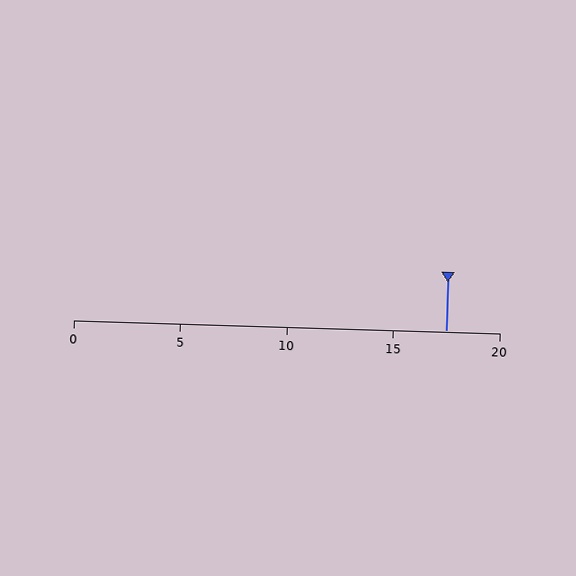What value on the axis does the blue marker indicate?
The marker indicates approximately 17.5.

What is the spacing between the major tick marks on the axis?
The major ticks are spaced 5 apart.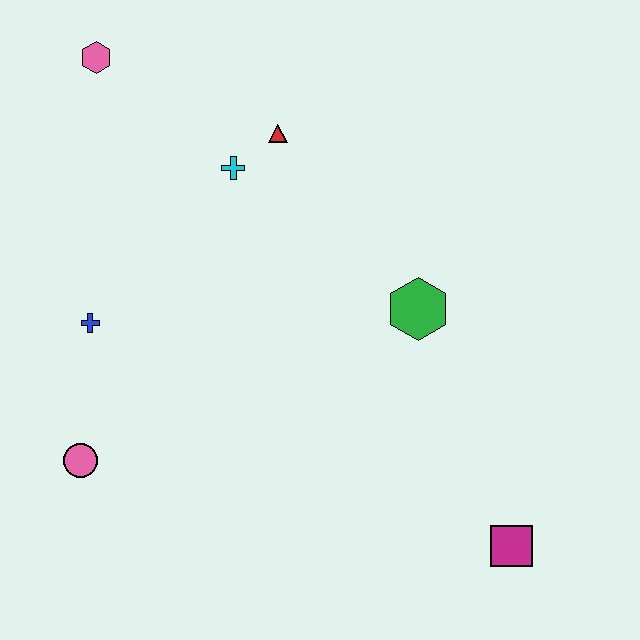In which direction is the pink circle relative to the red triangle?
The pink circle is below the red triangle.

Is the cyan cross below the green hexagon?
No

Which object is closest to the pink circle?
The blue cross is closest to the pink circle.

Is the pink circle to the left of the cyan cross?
Yes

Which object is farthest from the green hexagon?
The pink hexagon is farthest from the green hexagon.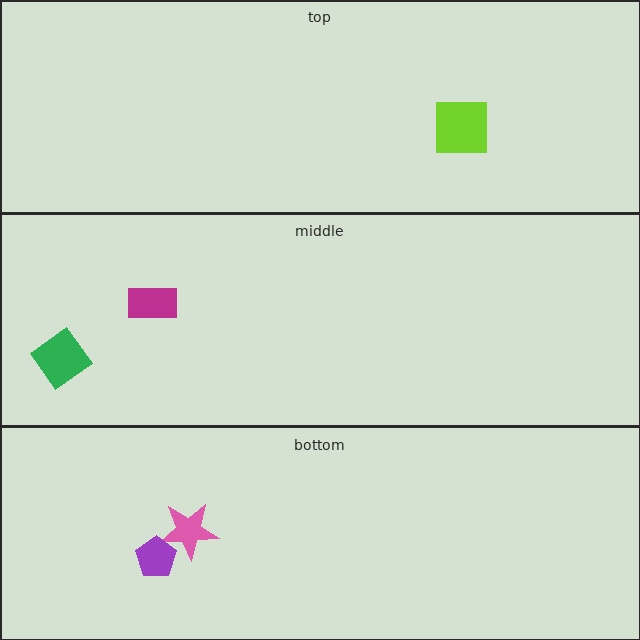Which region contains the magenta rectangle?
The middle region.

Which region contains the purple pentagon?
The bottom region.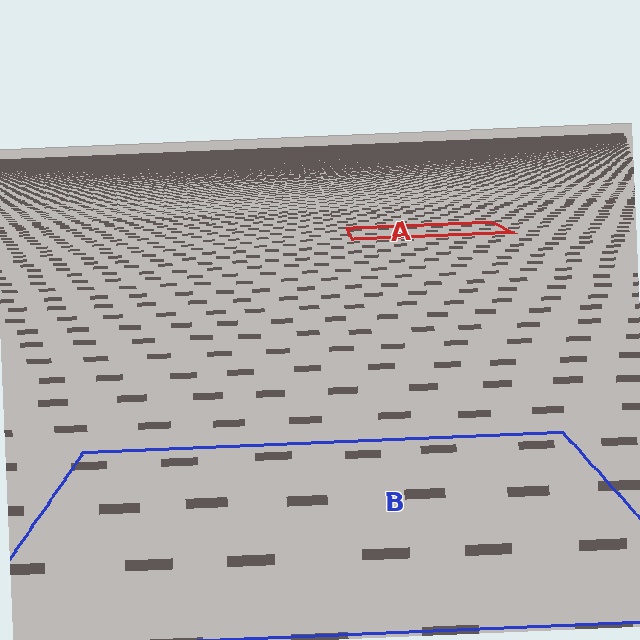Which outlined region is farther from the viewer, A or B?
Region A is farther from the viewer — the texture elements inside it appear smaller and more densely packed.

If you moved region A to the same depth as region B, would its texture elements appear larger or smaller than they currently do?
They would appear larger. At a closer depth, the same texture elements are projected at a bigger on-screen size.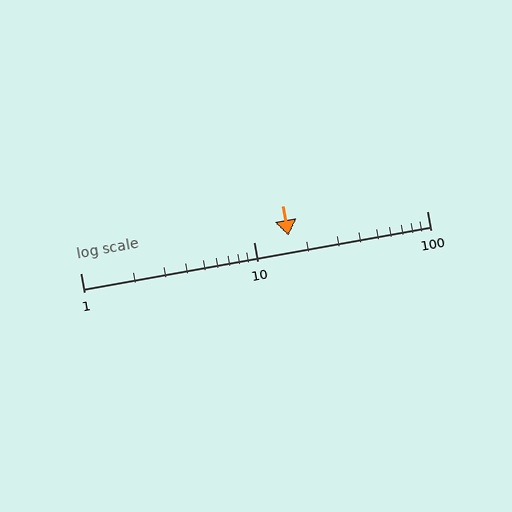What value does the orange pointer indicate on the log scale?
The pointer indicates approximately 16.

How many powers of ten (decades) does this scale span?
The scale spans 2 decades, from 1 to 100.